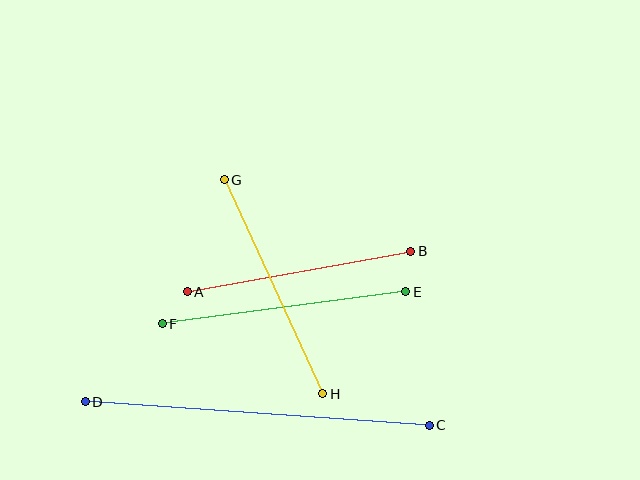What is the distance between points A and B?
The distance is approximately 227 pixels.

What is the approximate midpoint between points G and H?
The midpoint is at approximately (273, 287) pixels.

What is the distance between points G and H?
The distance is approximately 236 pixels.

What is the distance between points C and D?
The distance is approximately 345 pixels.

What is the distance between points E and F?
The distance is approximately 246 pixels.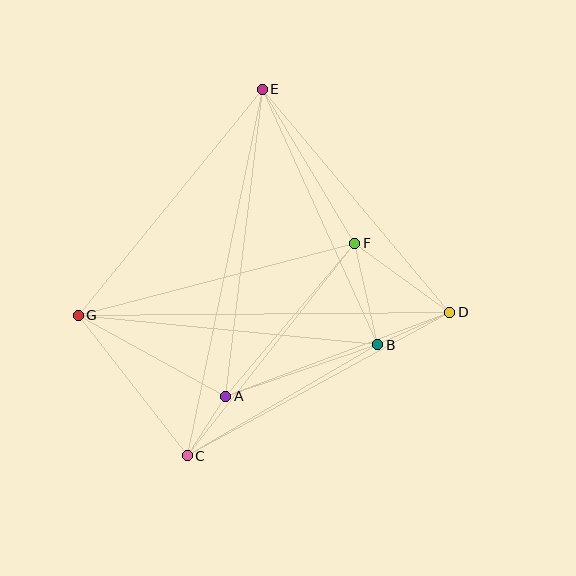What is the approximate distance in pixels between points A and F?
The distance between A and F is approximately 200 pixels.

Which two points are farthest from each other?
Points C and E are farthest from each other.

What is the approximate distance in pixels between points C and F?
The distance between C and F is approximately 271 pixels.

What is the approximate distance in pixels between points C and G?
The distance between C and G is approximately 178 pixels.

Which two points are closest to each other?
Points A and C are closest to each other.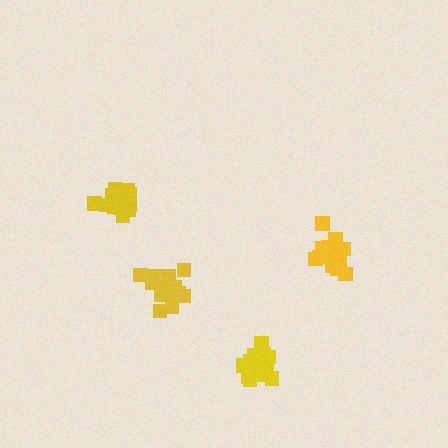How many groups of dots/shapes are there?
There are 4 groups.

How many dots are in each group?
Group 1: 15 dots, Group 2: 16 dots, Group 3: 15 dots, Group 4: 17 dots (63 total).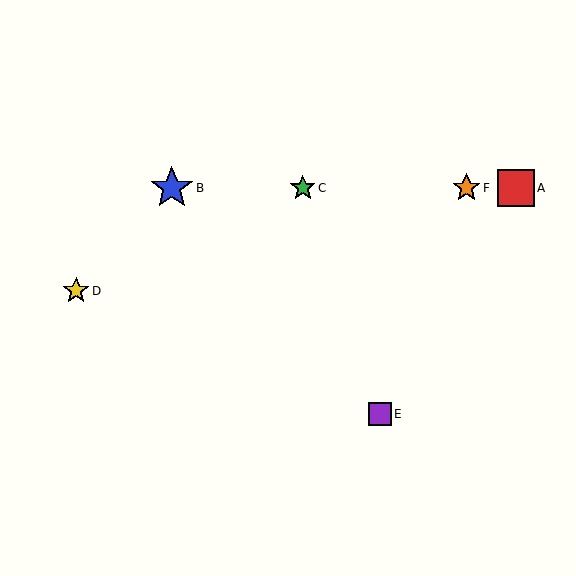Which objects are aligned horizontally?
Objects A, B, C, F are aligned horizontally.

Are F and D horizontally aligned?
No, F is at y≈188 and D is at y≈291.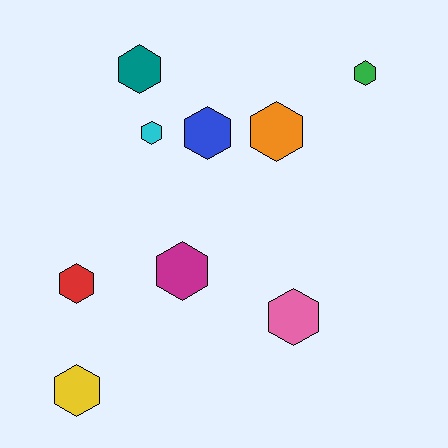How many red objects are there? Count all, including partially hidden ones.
There is 1 red object.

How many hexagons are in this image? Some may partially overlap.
There are 9 hexagons.